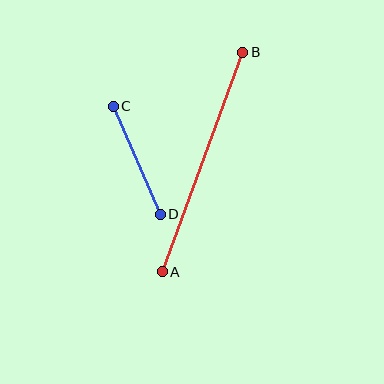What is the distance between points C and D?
The distance is approximately 118 pixels.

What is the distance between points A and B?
The distance is approximately 234 pixels.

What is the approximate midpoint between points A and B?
The midpoint is at approximately (202, 162) pixels.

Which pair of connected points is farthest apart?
Points A and B are farthest apart.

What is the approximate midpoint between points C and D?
The midpoint is at approximately (137, 160) pixels.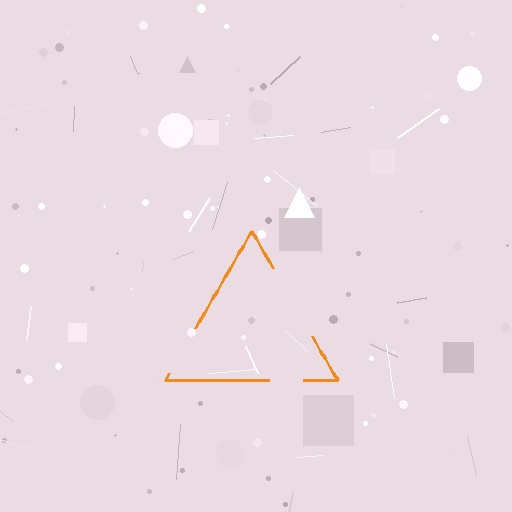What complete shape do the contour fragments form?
The contour fragments form a triangle.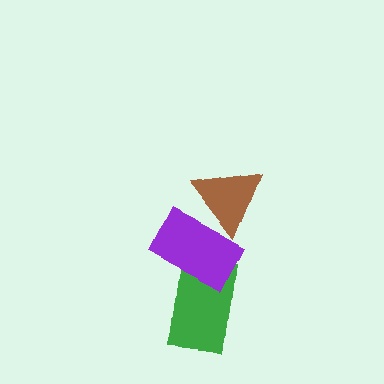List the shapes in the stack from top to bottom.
From top to bottom: the brown triangle, the purple rectangle, the green rectangle.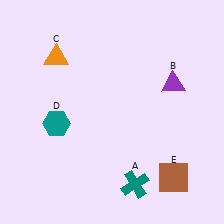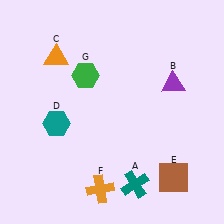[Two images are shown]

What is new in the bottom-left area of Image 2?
An orange cross (F) was added in the bottom-left area of Image 2.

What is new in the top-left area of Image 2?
A green hexagon (G) was added in the top-left area of Image 2.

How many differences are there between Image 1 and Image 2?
There are 2 differences between the two images.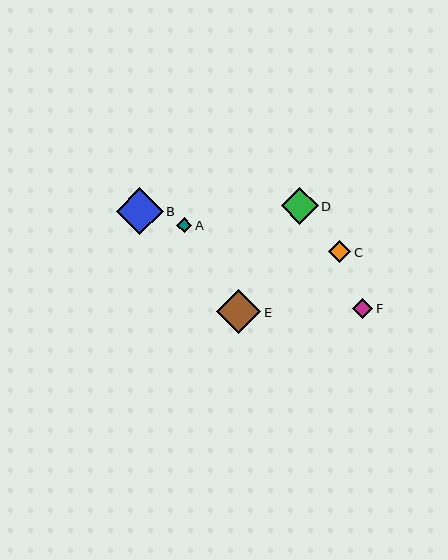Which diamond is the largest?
Diamond B is the largest with a size of approximately 47 pixels.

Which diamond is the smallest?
Diamond A is the smallest with a size of approximately 15 pixels.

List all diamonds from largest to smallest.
From largest to smallest: B, E, D, C, F, A.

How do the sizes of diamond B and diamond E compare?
Diamond B and diamond E are approximately the same size.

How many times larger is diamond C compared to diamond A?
Diamond C is approximately 1.4 times the size of diamond A.